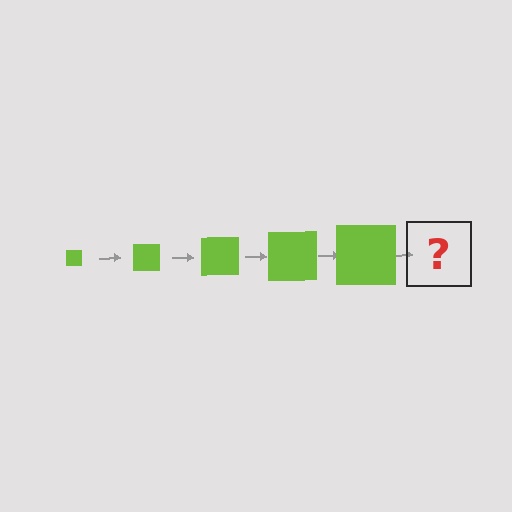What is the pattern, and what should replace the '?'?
The pattern is that the square gets progressively larger each step. The '?' should be a lime square, larger than the previous one.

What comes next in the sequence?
The next element should be a lime square, larger than the previous one.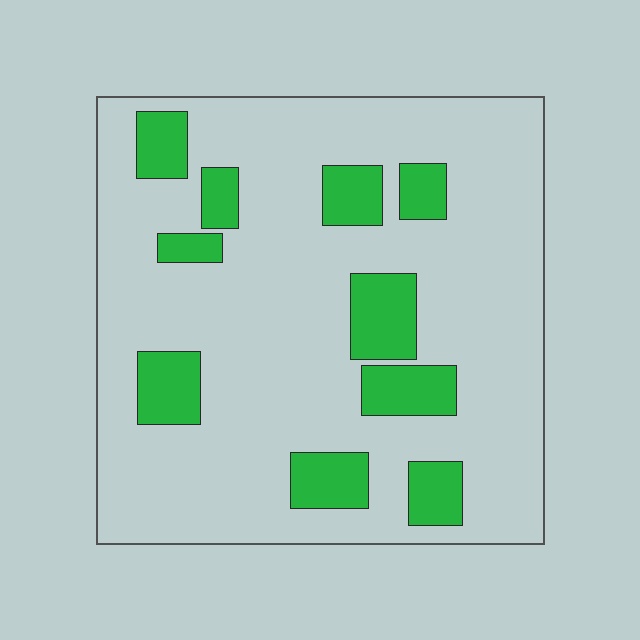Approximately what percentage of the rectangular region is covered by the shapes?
Approximately 20%.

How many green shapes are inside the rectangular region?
10.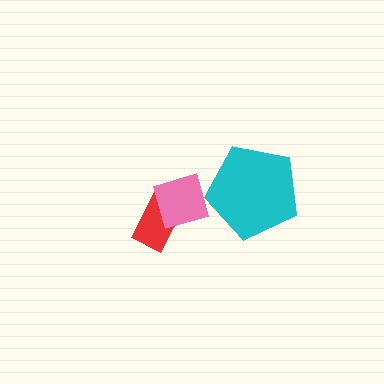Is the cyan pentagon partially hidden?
No, no other shape covers it.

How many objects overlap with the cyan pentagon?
0 objects overlap with the cyan pentagon.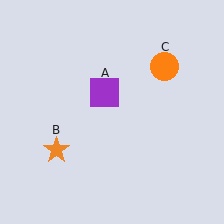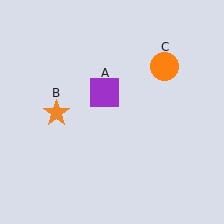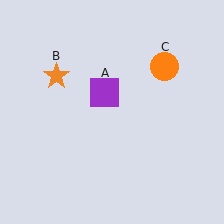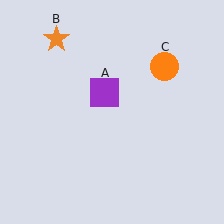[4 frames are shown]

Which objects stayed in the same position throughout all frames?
Purple square (object A) and orange circle (object C) remained stationary.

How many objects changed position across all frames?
1 object changed position: orange star (object B).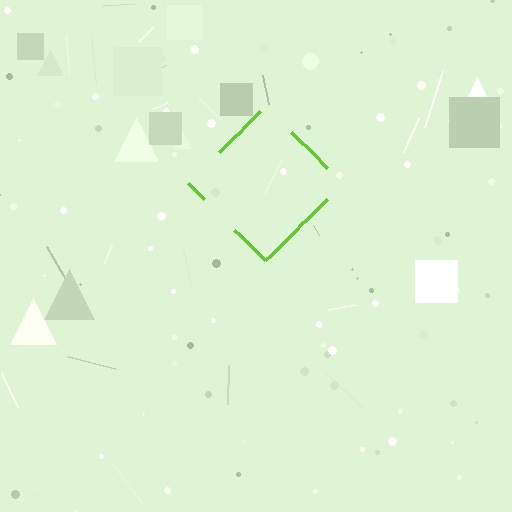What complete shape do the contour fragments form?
The contour fragments form a diamond.